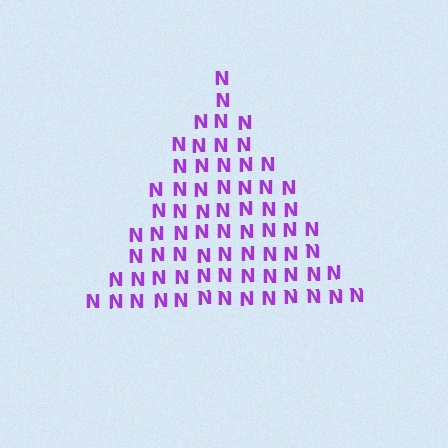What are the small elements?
The small elements are letter N's.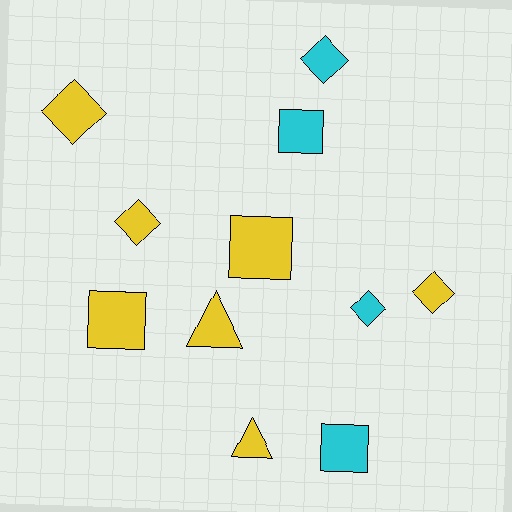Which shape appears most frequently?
Diamond, with 5 objects.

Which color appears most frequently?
Yellow, with 7 objects.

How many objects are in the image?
There are 11 objects.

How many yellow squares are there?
There are 2 yellow squares.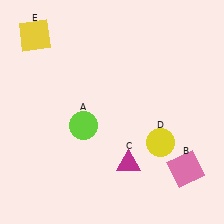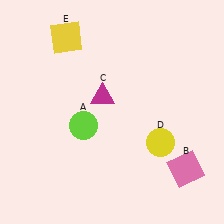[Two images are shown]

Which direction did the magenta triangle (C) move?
The magenta triangle (C) moved up.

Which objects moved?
The objects that moved are: the magenta triangle (C), the yellow square (E).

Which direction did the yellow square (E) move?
The yellow square (E) moved right.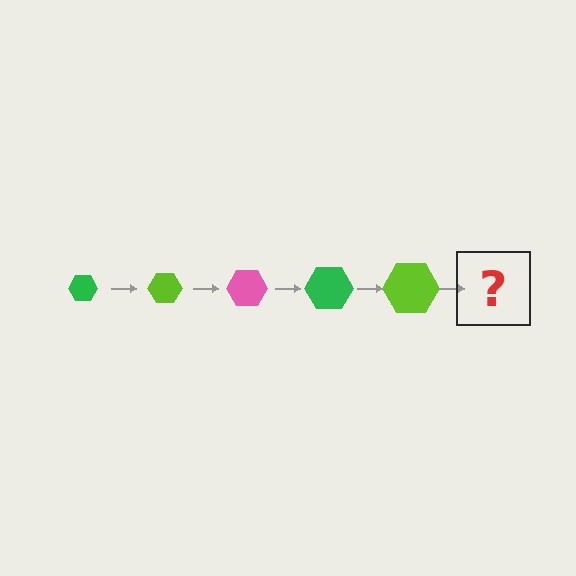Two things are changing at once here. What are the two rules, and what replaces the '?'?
The two rules are that the hexagon grows larger each step and the color cycles through green, lime, and pink. The '?' should be a pink hexagon, larger than the previous one.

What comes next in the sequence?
The next element should be a pink hexagon, larger than the previous one.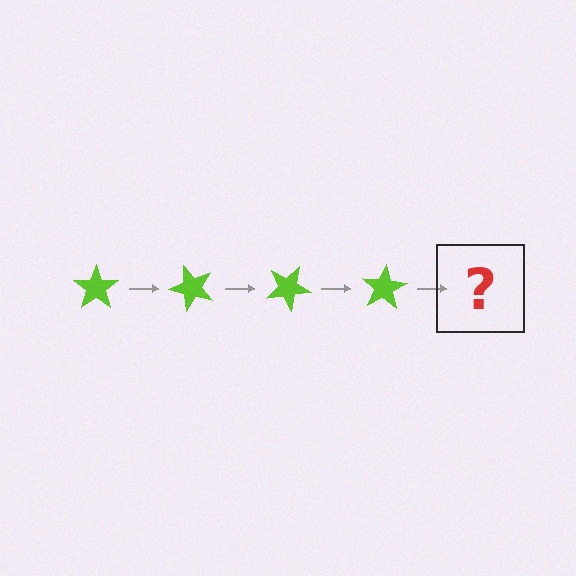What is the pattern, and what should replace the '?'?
The pattern is that the star rotates 50 degrees each step. The '?' should be a lime star rotated 200 degrees.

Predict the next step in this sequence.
The next step is a lime star rotated 200 degrees.